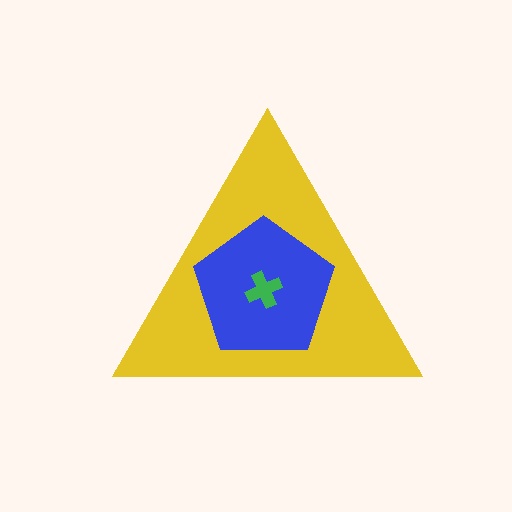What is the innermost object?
The green cross.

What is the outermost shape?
The yellow triangle.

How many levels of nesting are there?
3.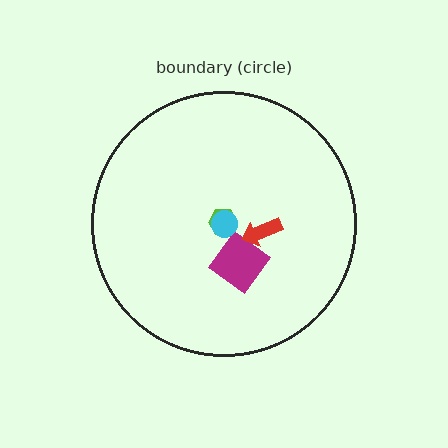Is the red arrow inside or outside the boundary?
Inside.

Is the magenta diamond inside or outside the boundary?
Inside.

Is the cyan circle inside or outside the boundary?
Inside.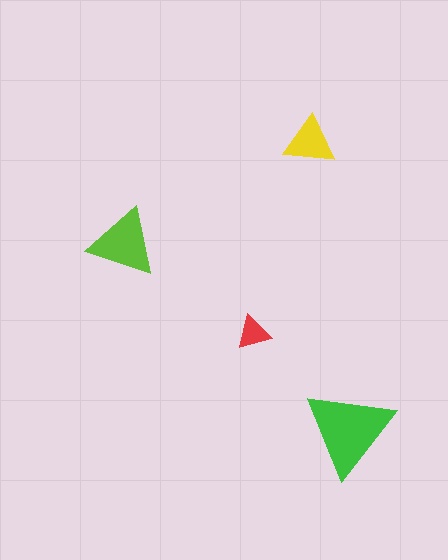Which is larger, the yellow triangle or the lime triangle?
The lime one.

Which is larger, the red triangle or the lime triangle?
The lime one.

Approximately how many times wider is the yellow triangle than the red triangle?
About 1.5 times wider.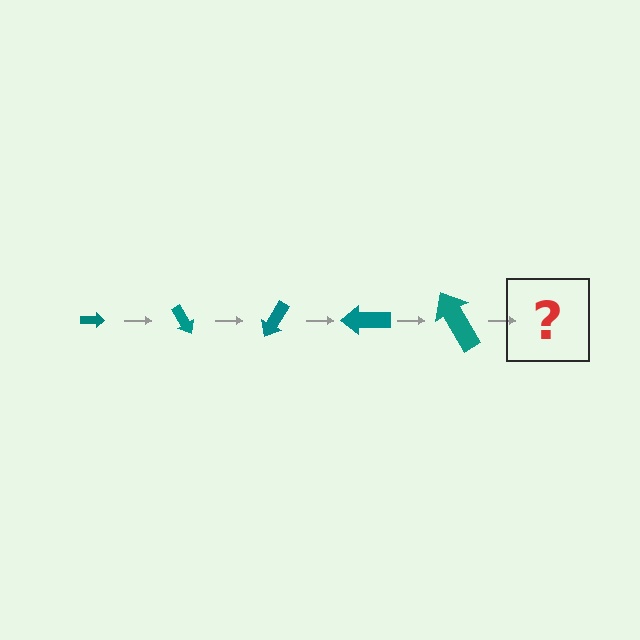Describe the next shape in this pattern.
It should be an arrow, larger than the previous one and rotated 300 degrees from the start.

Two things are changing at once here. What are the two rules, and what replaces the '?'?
The two rules are that the arrow grows larger each step and it rotates 60 degrees each step. The '?' should be an arrow, larger than the previous one and rotated 300 degrees from the start.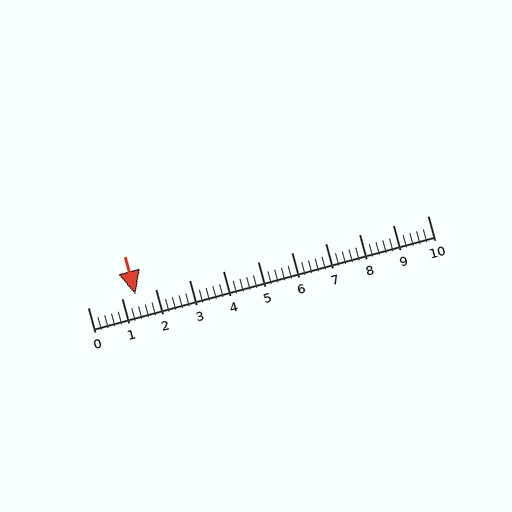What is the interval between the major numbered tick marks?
The major tick marks are spaced 1 units apart.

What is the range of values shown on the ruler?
The ruler shows values from 0 to 10.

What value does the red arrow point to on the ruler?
The red arrow points to approximately 1.4.